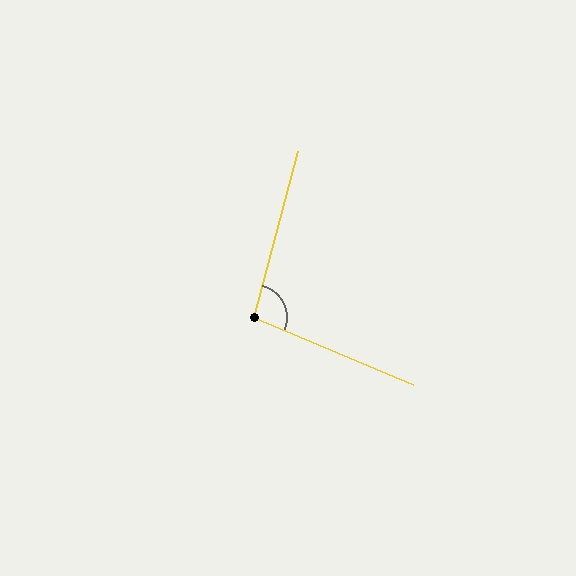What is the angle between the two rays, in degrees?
Approximately 98 degrees.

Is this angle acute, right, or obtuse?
It is obtuse.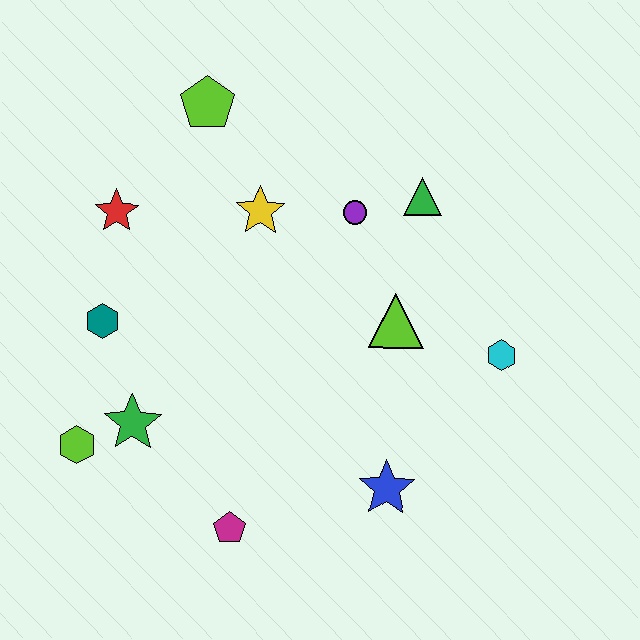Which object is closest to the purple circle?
The green triangle is closest to the purple circle.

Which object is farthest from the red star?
The cyan hexagon is farthest from the red star.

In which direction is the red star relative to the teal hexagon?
The red star is above the teal hexagon.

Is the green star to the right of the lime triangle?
No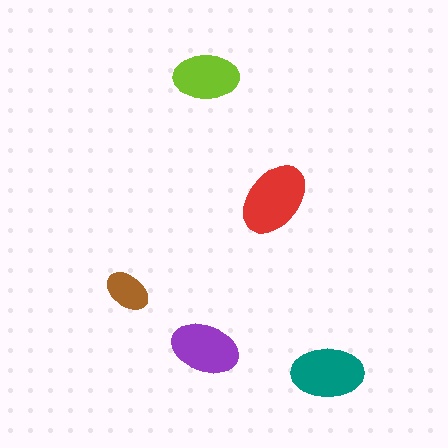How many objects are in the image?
There are 5 objects in the image.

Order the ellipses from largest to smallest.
the red one, the teal one, the purple one, the lime one, the brown one.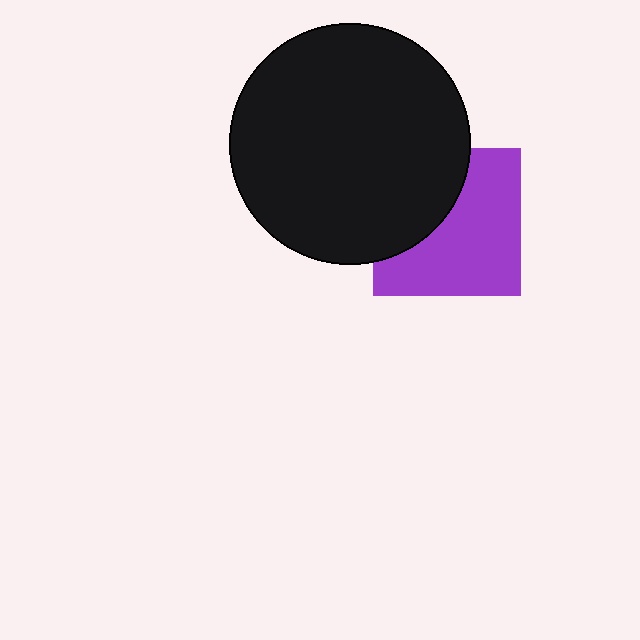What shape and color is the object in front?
The object in front is a black circle.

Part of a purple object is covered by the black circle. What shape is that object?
It is a square.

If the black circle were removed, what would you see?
You would see the complete purple square.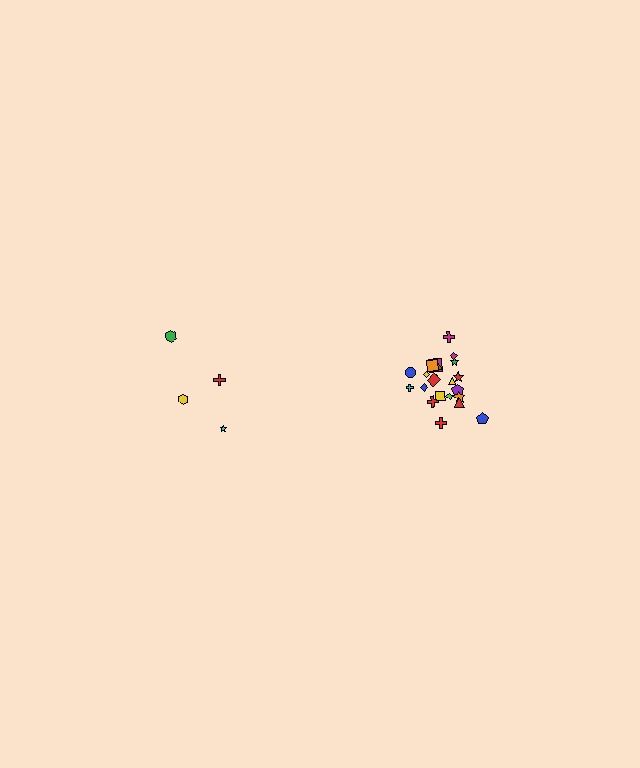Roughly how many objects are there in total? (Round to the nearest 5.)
Roughly 25 objects in total.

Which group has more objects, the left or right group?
The right group.